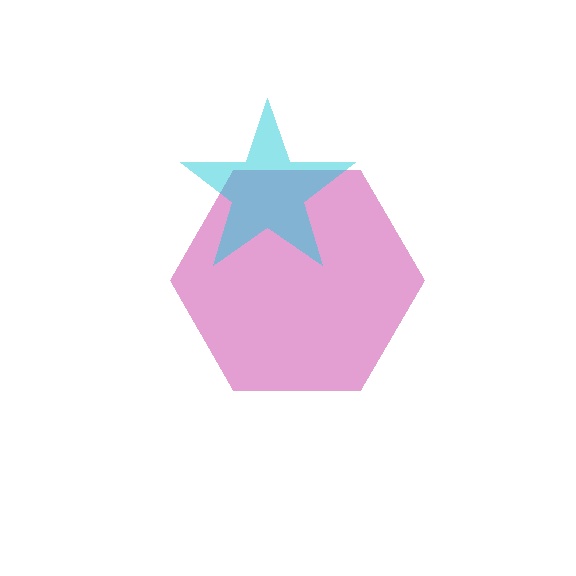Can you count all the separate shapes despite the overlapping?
Yes, there are 2 separate shapes.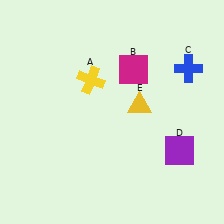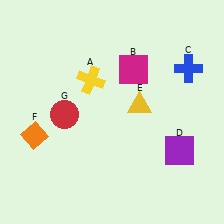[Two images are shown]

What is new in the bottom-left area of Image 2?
A red circle (G) was added in the bottom-left area of Image 2.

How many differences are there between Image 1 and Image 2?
There are 2 differences between the two images.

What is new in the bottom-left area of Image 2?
An orange diamond (F) was added in the bottom-left area of Image 2.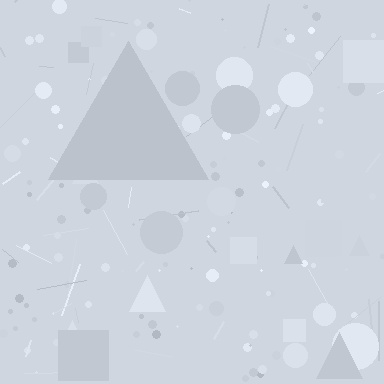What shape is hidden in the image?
A triangle is hidden in the image.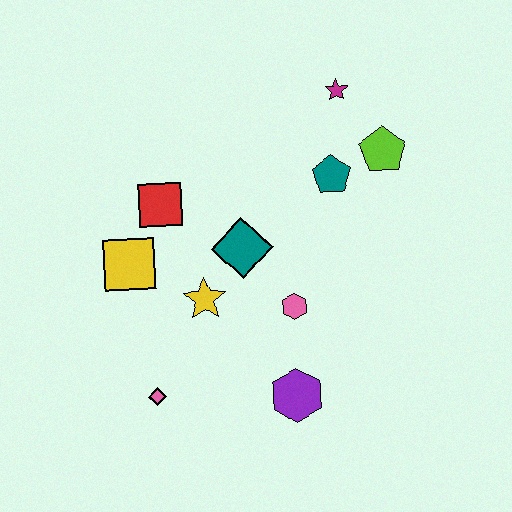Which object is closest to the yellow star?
The teal diamond is closest to the yellow star.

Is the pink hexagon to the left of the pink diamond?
No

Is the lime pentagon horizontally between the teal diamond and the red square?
No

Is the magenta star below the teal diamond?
No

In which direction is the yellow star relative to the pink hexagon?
The yellow star is to the left of the pink hexagon.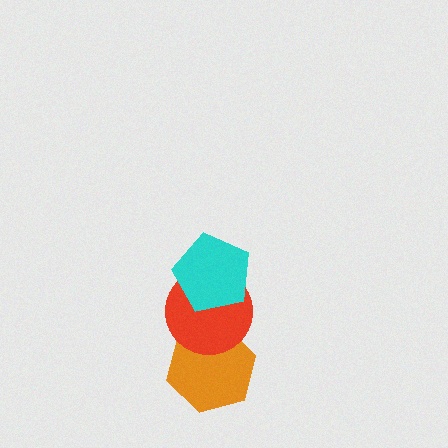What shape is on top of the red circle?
The cyan pentagon is on top of the red circle.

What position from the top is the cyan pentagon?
The cyan pentagon is 1st from the top.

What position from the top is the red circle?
The red circle is 2nd from the top.